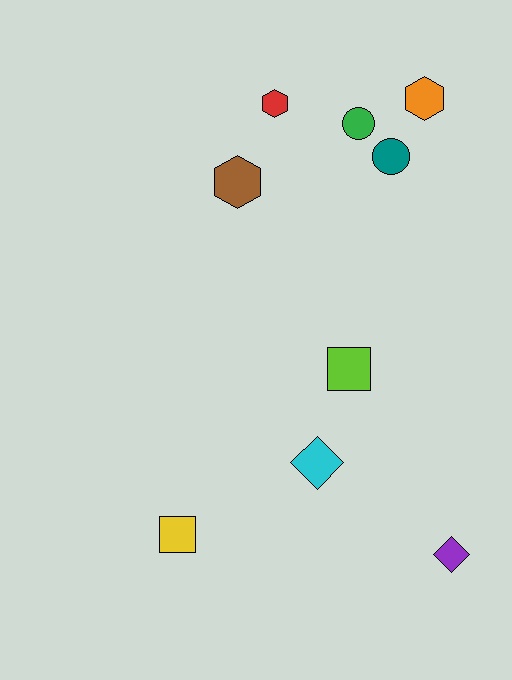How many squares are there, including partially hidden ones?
There are 2 squares.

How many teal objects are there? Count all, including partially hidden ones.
There is 1 teal object.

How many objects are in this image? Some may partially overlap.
There are 9 objects.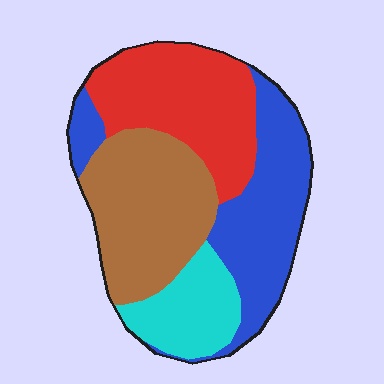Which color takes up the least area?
Cyan, at roughly 15%.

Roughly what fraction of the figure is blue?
Blue covers around 30% of the figure.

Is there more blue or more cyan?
Blue.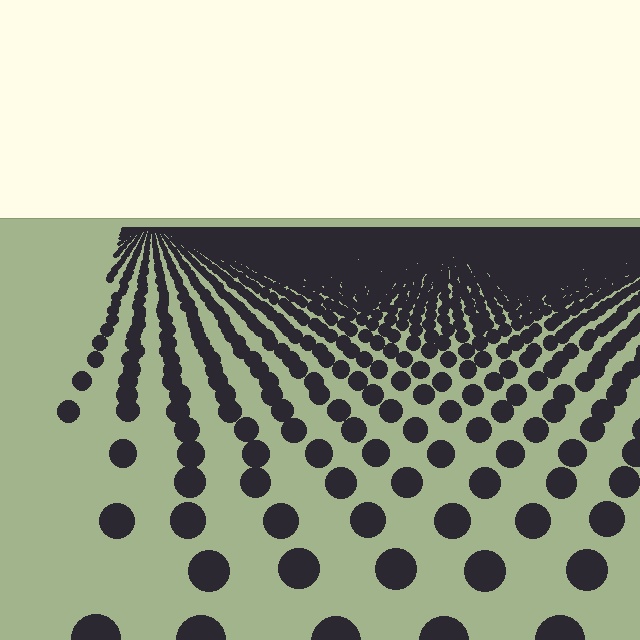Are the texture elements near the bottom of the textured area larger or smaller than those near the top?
Larger. Near the bottom, elements are closer to the viewer and appear at a bigger on-screen size.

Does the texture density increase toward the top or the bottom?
Density increases toward the top.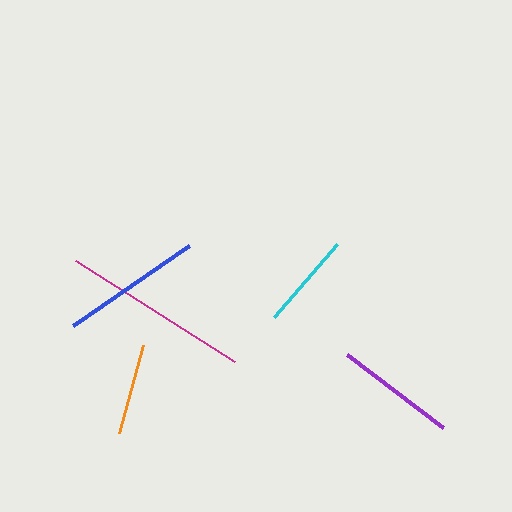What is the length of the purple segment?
The purple segment is approximately 120 pixels long.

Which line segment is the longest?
The magenta line is the longest at approximately 189 pixels.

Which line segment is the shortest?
The orange line is the shortest at approximately 92 pixels.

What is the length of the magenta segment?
The magenta segment is approximately 189 pixels long.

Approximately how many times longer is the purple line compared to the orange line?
The purple line is approximately 1.3 times the length of the orange line.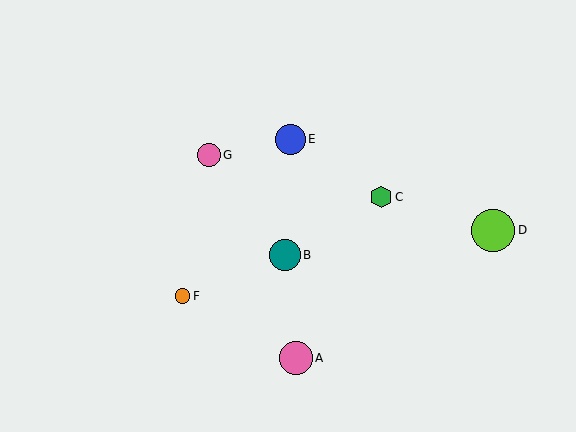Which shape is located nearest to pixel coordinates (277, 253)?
The teal circle (labeled B) at (285, 255) is nearest to that location.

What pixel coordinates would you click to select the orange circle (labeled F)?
Click at (183, 296) to select the orange circle F.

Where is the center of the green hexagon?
The center of the green hexagon is at (381, 197).